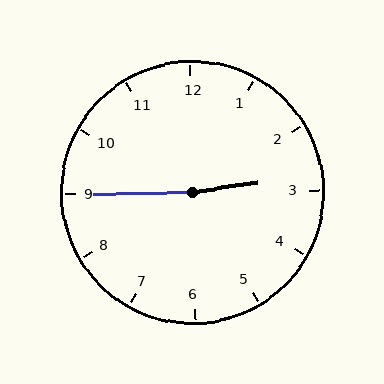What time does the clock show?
2:45.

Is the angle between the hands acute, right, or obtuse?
It is obtuse.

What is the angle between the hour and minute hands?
Approximately 172 degrees.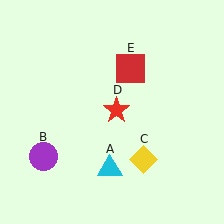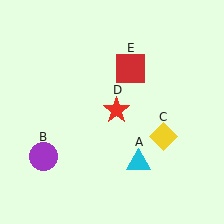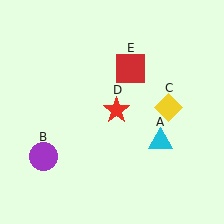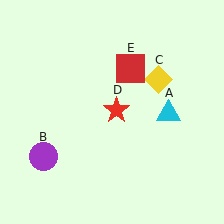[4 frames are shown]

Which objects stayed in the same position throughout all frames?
Purple circle (object B) and red star (object D) and red square (object E) remained stationary.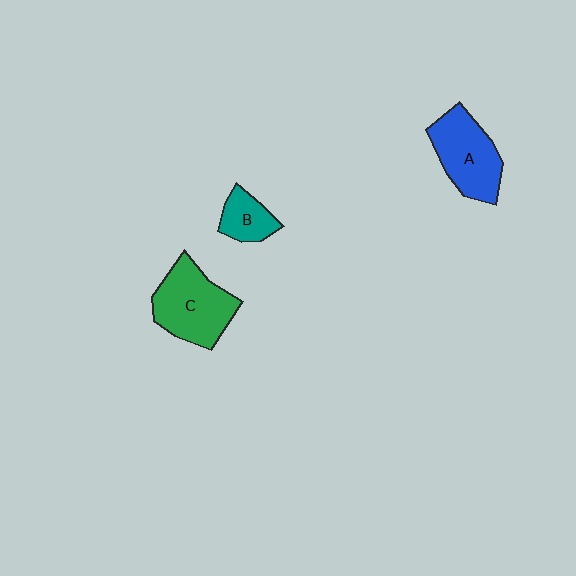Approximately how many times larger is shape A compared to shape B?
Approximately 2.0 times.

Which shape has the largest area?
Shape C (green).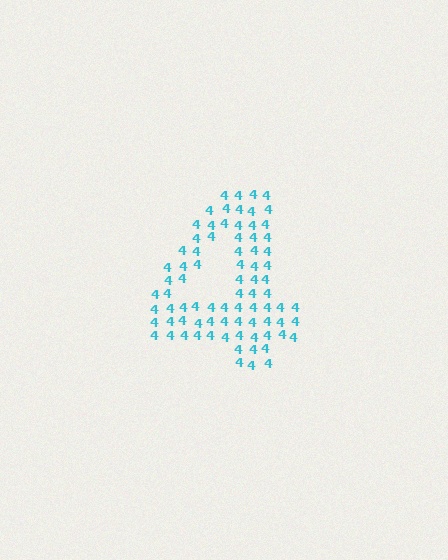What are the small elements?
The small elements are digit 4's.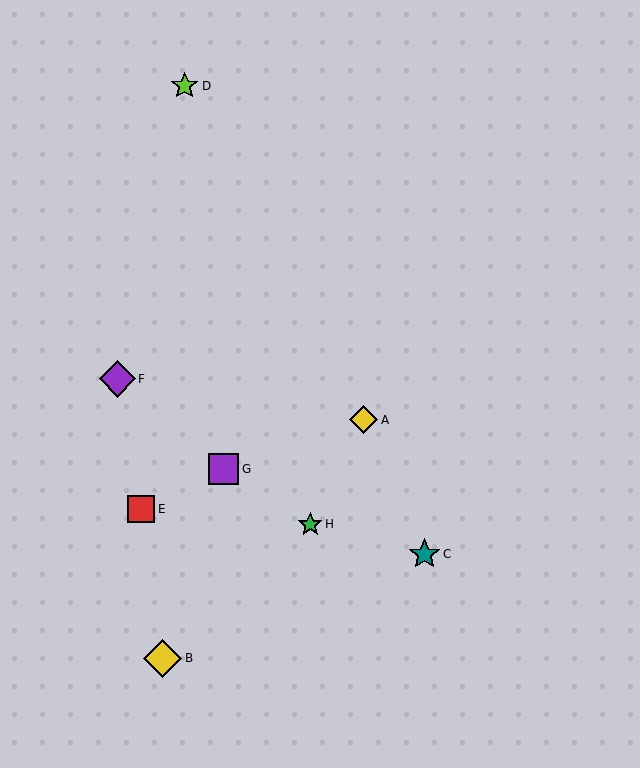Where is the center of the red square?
The center of the red square is at (141, 509).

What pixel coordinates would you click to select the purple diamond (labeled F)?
Click at (117, 379) to select the purple diamond F.